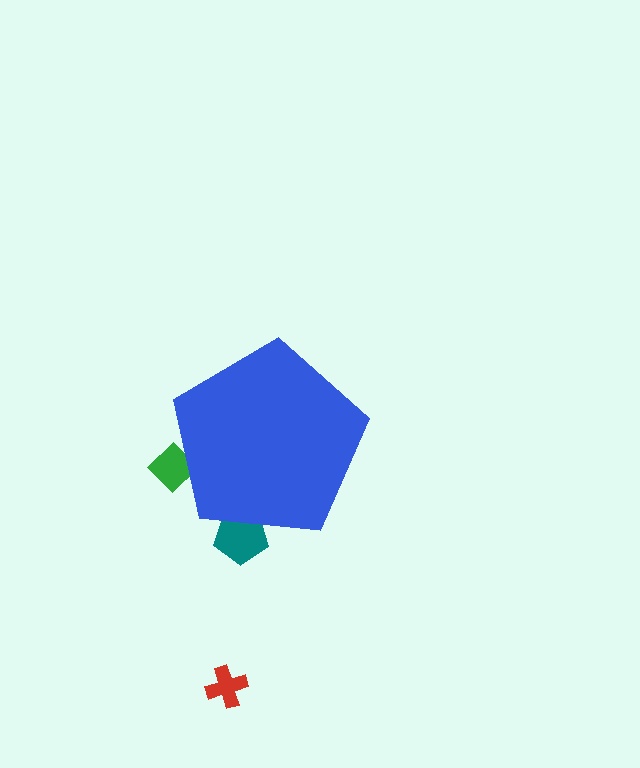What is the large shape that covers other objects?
A blue pentagon.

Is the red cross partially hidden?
No, the red cross is fully visible.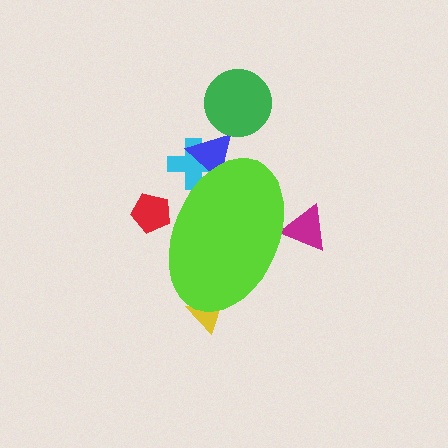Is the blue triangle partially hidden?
Yes, the blue triangle is partially hidden behind the lime ellipse.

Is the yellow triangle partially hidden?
Yes, the yellow triangle is partially hidden behind the lime ellipse.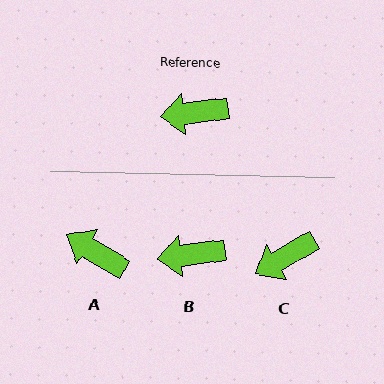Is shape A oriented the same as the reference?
No, it is off by about 38 degrees.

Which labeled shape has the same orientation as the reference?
B.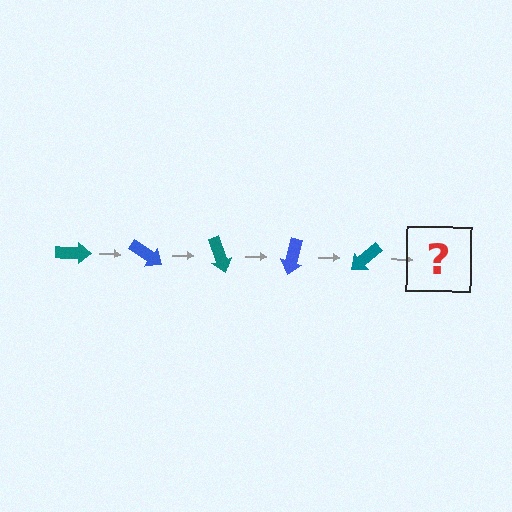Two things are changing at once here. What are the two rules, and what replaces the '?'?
The two rules are that it rotates 35 degrees each step and the color cycles through teal and blue. The '?' should be a blue arrow, rotated 175 degrees from the start.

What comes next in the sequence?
The next element should be a blue arrow, rotated 175 degrees from the start.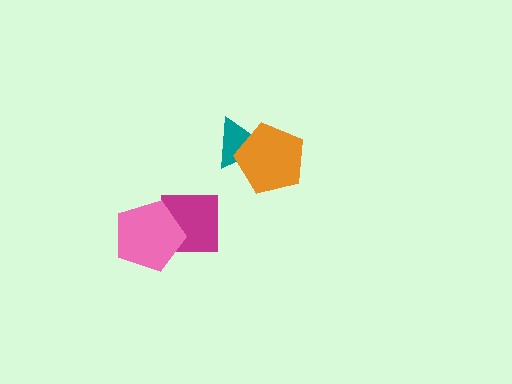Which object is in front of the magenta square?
The pink pentagon is in front of the magenta square.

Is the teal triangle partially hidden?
Yes, it is partially covered by another shape.